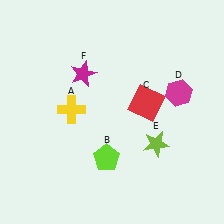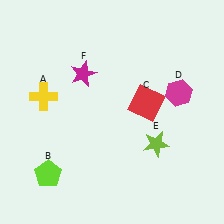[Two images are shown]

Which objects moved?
The objects that moved are: the yellow cross (A), the lime pentagon (B).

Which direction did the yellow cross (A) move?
The yellow cross (A) moved left.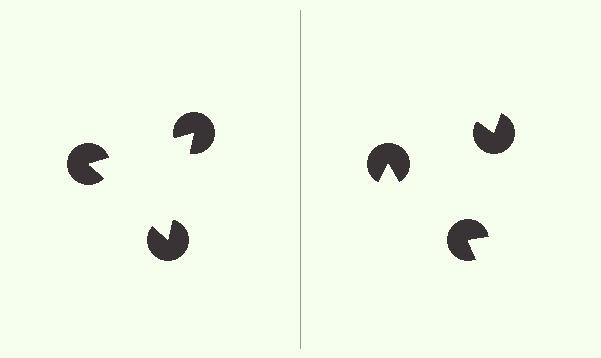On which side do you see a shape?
An illusory triangle appears on the left side. On the right side the wedge cuts are rotated, so no coherent shape forms.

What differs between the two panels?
The pac-man discs are positioned identically on both sides; only the wedge orientations differ. On the left they align to a triangle; on the right they are misaligned.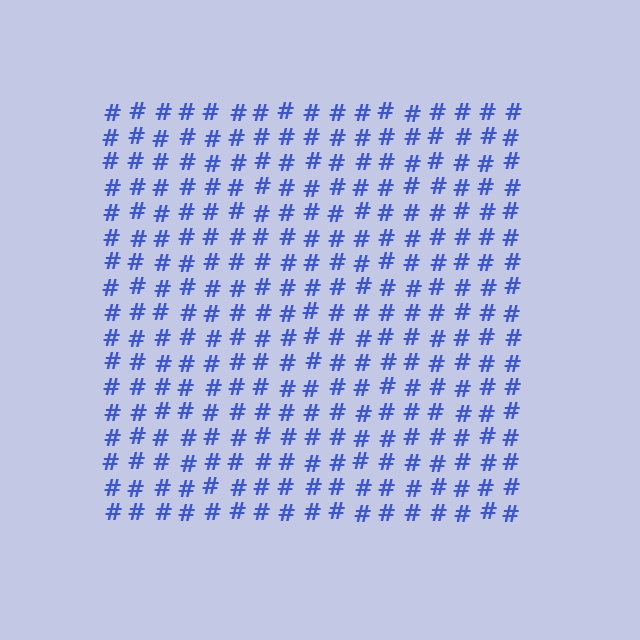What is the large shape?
The large shape is a square.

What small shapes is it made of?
It is made of small hash symbols.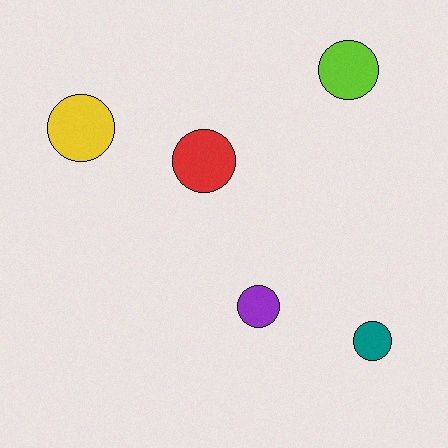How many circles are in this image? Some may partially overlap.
There are 5 circles.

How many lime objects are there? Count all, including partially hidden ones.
There is 1 lime object.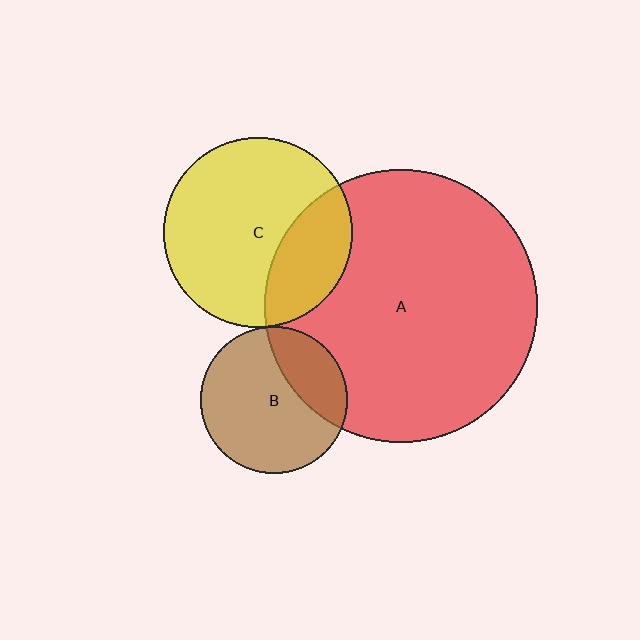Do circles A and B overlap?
Yes.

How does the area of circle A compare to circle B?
Approximately 3.5 times.